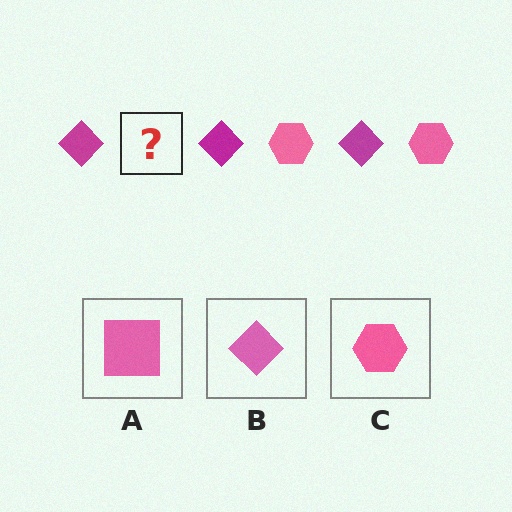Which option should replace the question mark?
Option C.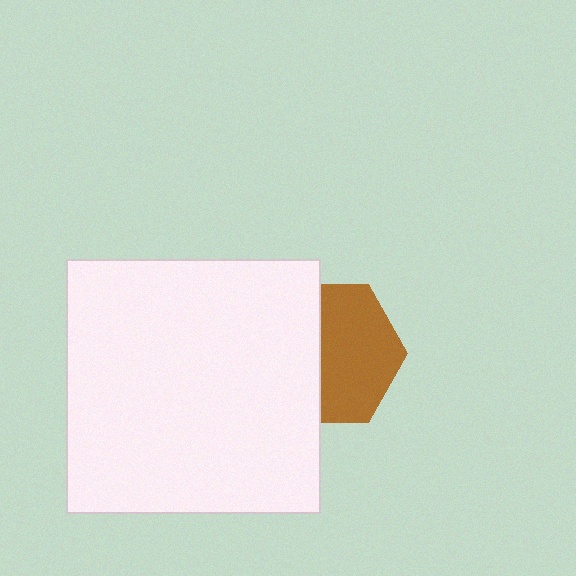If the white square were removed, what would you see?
You would see the complete brown hexagon.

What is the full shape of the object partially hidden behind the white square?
The partially hidden object is a brown hexagon.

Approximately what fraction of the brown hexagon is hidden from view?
Roughly 44% of the brown hexagon is hidden behind the white square.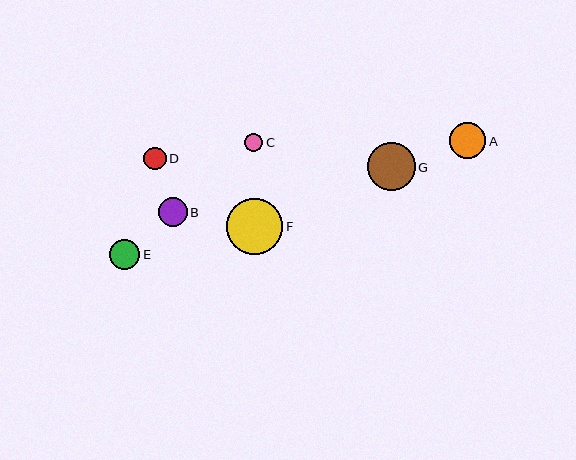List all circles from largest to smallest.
From largest to smallest: F, G, A, E, B, D, C.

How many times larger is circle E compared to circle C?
Circle E is approximately 1.7 times the size of circle C.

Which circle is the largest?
Circle F is the largest with a size of approximately 57 pixels.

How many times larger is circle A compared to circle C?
Circle A is approximately 2.0 times the size of circle C.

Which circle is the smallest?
Circle C is the smallest with a size of approximately 18 pixels.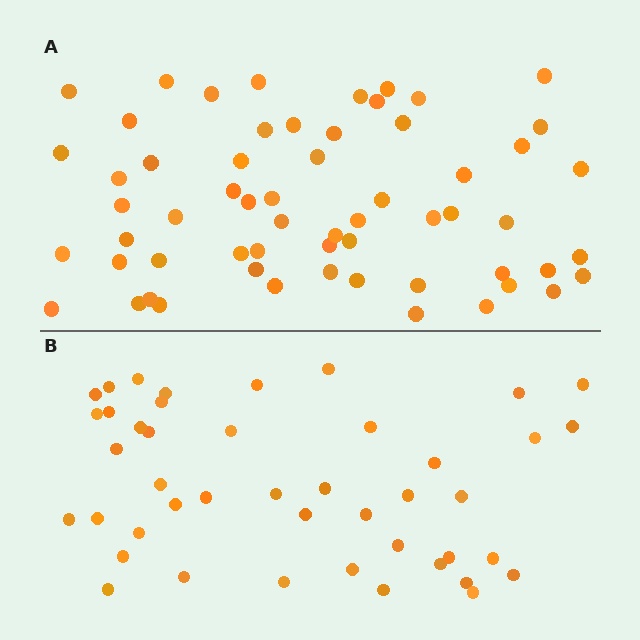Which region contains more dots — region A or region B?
Region A (the top region) has more dots.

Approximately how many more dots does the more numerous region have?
Region A has approximately 15 more dots than region B.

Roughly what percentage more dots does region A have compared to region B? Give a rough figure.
About 35% more.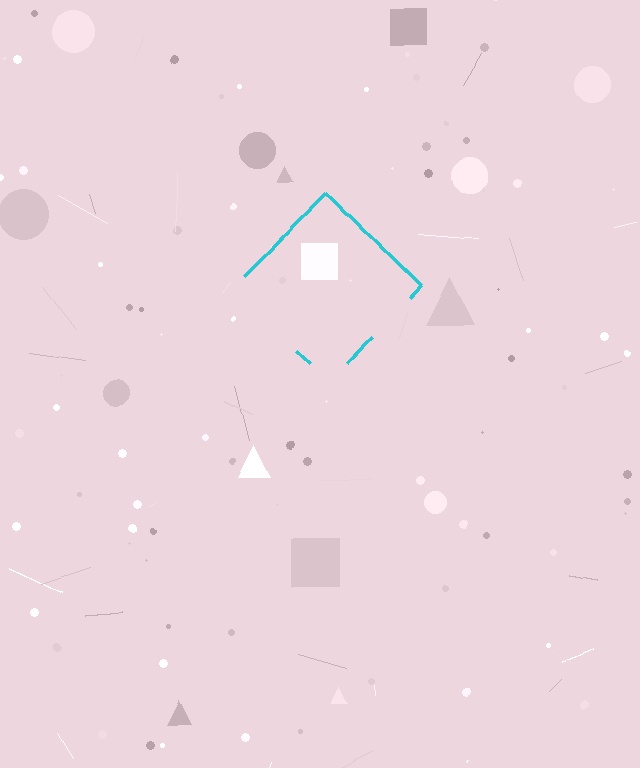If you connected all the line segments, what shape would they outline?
They would outline a diamond.